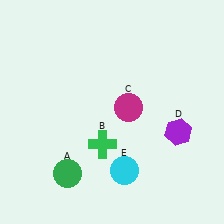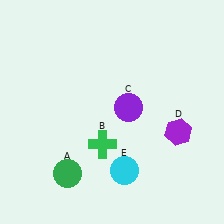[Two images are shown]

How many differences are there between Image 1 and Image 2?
There is 1 difference between the two images.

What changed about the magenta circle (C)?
In Image 1, C is magenta. In Image 2, it changed to purple.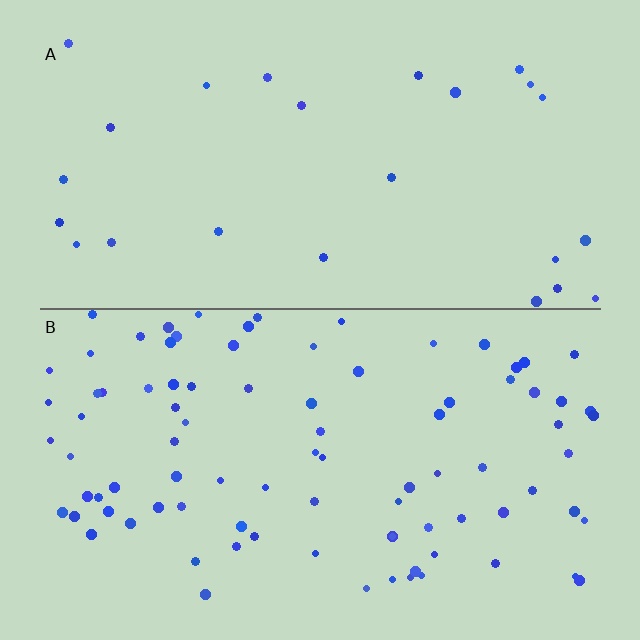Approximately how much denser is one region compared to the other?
Approximately 3.6× — region B over region A.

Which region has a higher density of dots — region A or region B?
B (the bottom).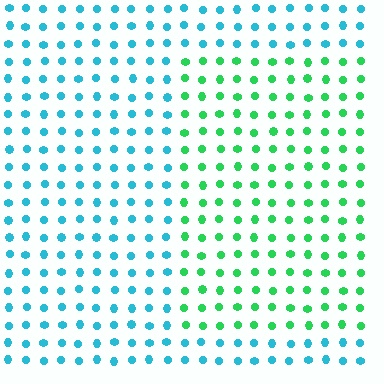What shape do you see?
I see a rectangle.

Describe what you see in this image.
The image is filled with small cyan elements in a uniform arrangement. A rectangle-shaped region is visible where the elements are tinted to a slightly different hue, forming a subtle color boundary.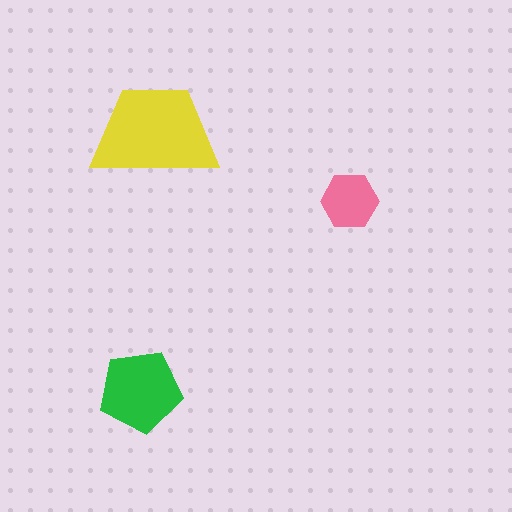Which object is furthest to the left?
The green pentagon is leftmost.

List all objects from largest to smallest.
The yellow trapezoid, the green pentagon, the pink hexagon.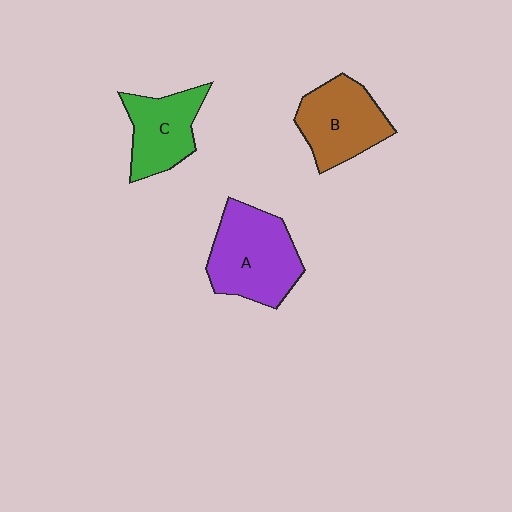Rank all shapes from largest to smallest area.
From largest to smallest: A (purple), B (brown), C (green).